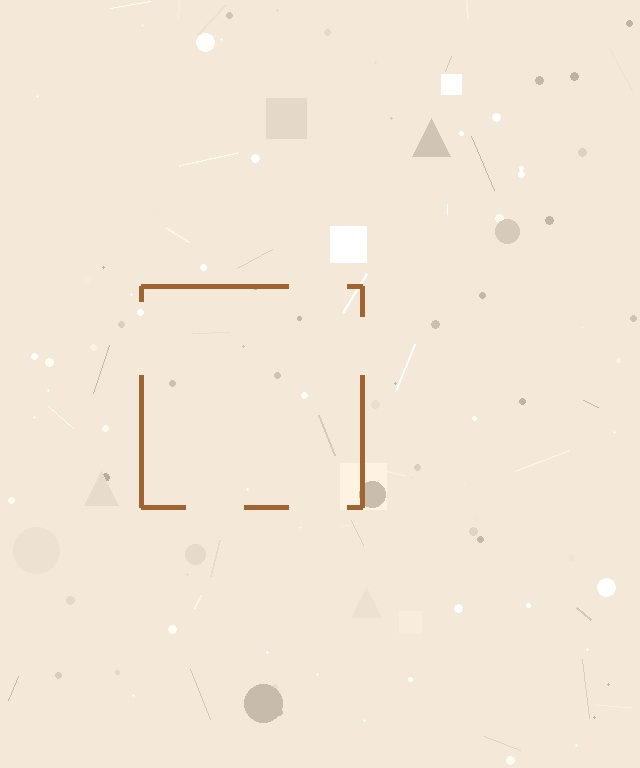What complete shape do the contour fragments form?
The contour fragments form a square.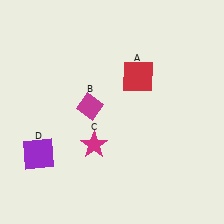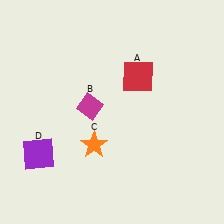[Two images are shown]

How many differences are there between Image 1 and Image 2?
There is 1 difference between the two images.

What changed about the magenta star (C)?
In Image 1, C is magenta. In Image 2, it changed to orange.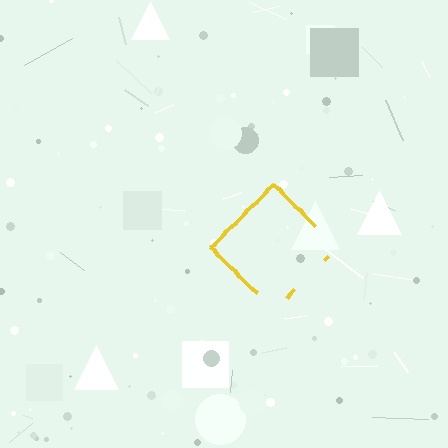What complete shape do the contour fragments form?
The contour fragments form a diamond.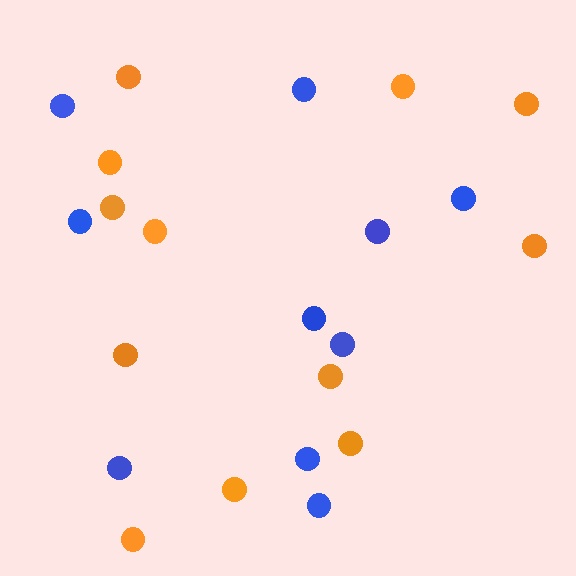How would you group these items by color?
There are 2 groups: one group of orange circles (12) and one group of blue circles (10).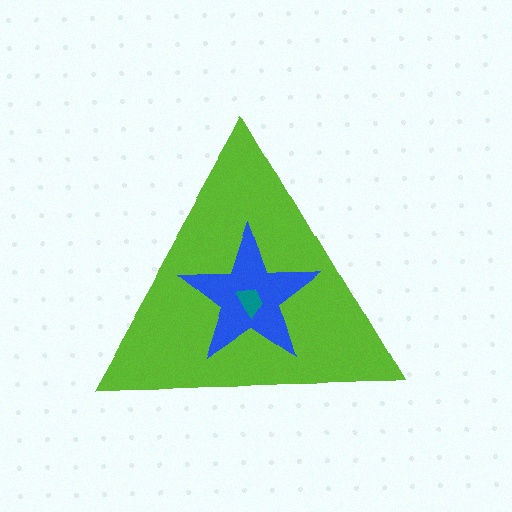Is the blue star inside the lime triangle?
Yes.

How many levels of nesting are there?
3.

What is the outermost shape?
The lime triangle.